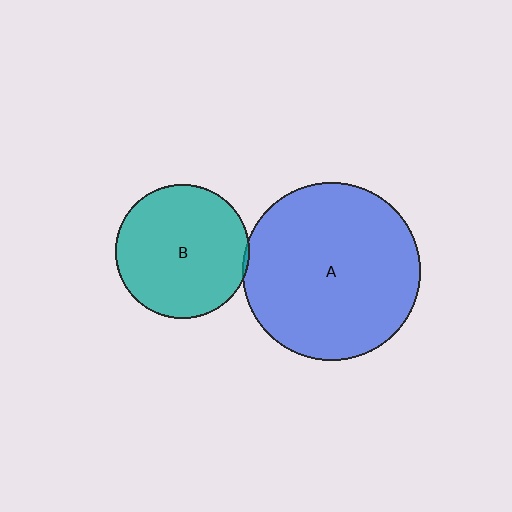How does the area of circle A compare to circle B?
Approximately 1.8 times.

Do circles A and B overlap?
Yes.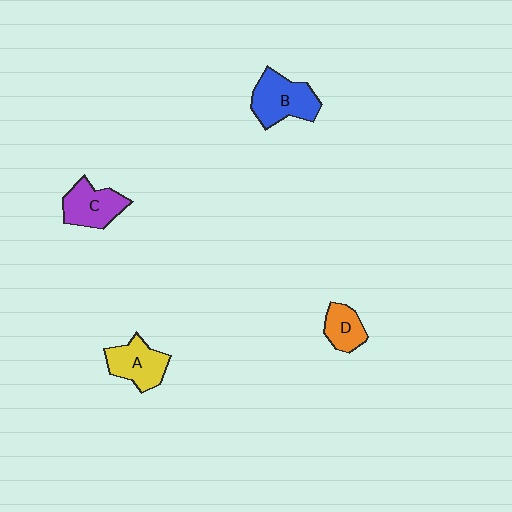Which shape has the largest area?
Shape B (blue).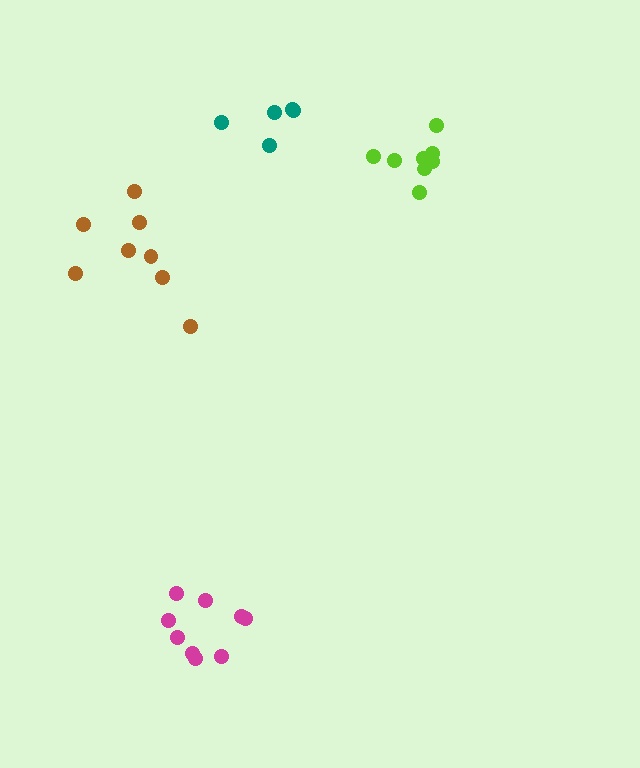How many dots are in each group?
Group 1: 8 dots, Group 2: 8 dots, Group 3: 9 dots, Group 4: 5 dots (30 total).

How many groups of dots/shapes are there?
There are 4 groups.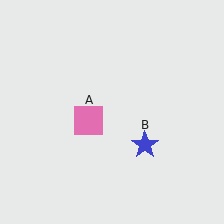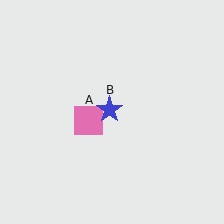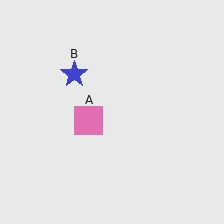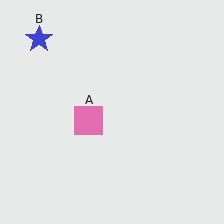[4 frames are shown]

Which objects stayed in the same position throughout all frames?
Pink square (object A) remained stationary.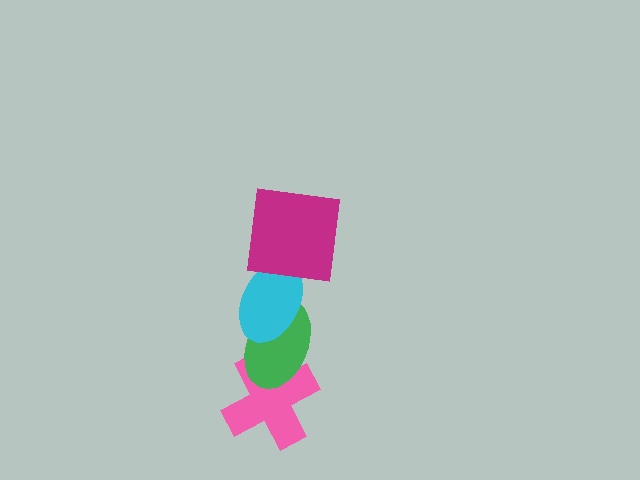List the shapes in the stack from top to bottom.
From top to bottom: the magenta square, the cyan ellipse, the green ellipse, the pink cross.